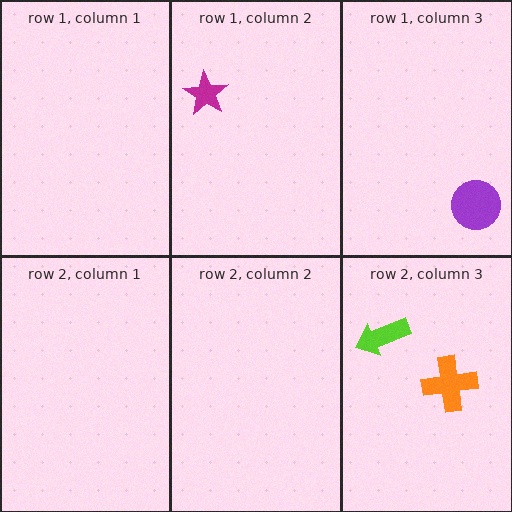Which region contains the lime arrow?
The row 2, column 3 region.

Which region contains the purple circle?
The row 1, column 3 region.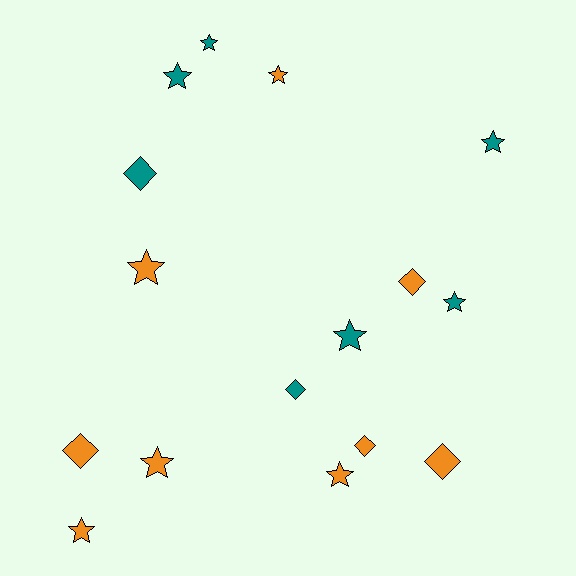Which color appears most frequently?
Orange, with 9 objects.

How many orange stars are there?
There are 5 orange stars.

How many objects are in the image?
There are 16 objects.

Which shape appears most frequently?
Star, with 10 objects.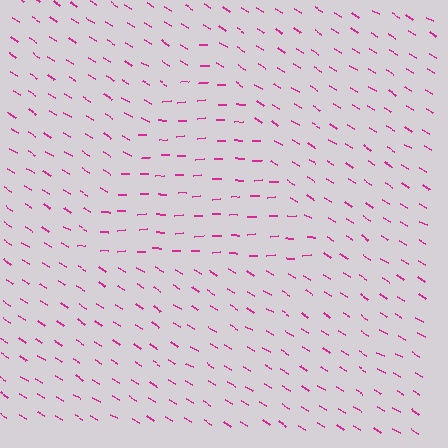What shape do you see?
I see a triangle.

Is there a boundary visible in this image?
Yes, there is a texture boundary formed by a change in line orientation.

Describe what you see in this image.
The image is filled with small magenta line segments. A triangle region in the image has lines oriented differently from the surrounding lines, creating a visible texture boundary.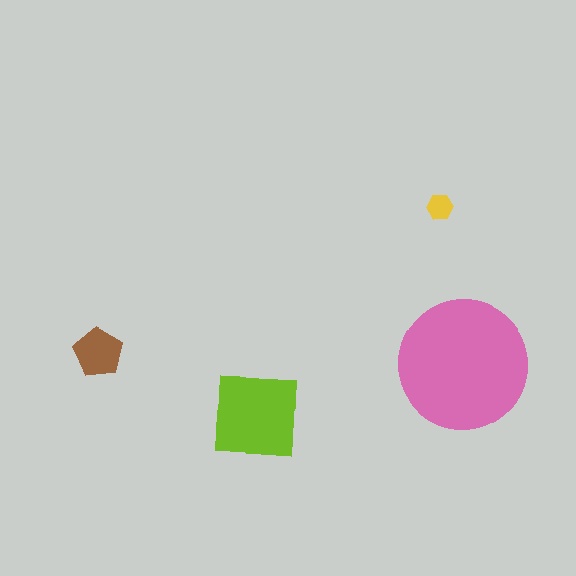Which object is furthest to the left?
The brown pentagon is leftmost.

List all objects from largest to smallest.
The pink circle, the lime square, the brown pentagon, the yellow hexagon.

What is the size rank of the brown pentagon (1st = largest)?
3rd.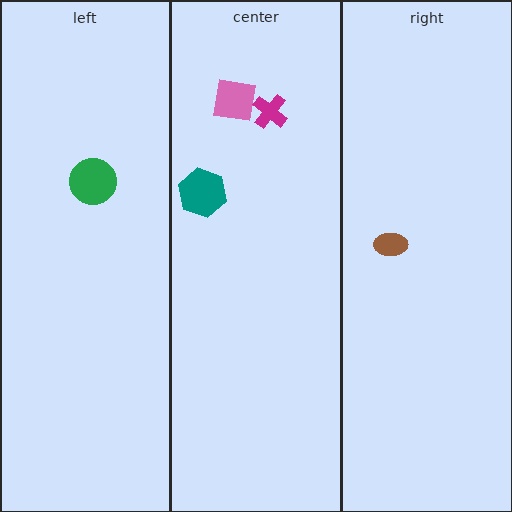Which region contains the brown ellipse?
The right region.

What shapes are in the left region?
The green circle.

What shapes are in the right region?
The brown ellipse.